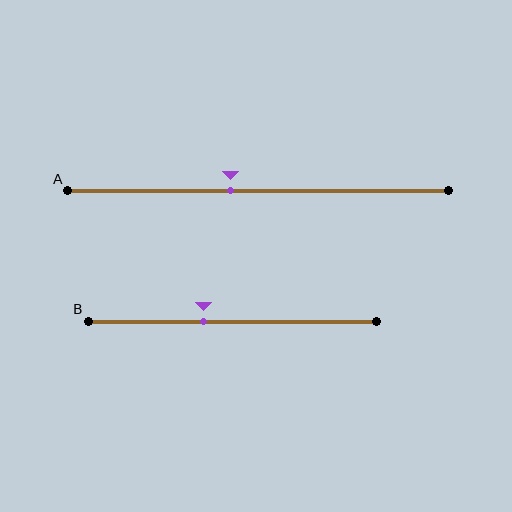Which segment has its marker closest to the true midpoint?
Segment A has its marker closest to the true midpoint.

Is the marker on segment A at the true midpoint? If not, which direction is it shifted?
No, the marker on segment A is shifted to the left by about 7% of the segment length.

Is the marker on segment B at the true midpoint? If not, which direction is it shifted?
No, the marker on segment B is shifted to the left by about 10% of the segment length.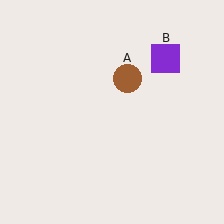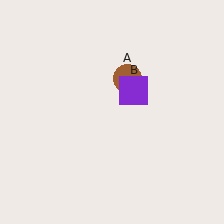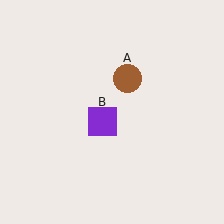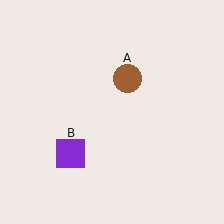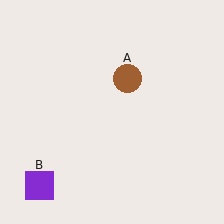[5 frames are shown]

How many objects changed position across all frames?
1 object changed position: purple square (object B).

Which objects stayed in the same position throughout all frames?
Brown circle (object A) remained stationary.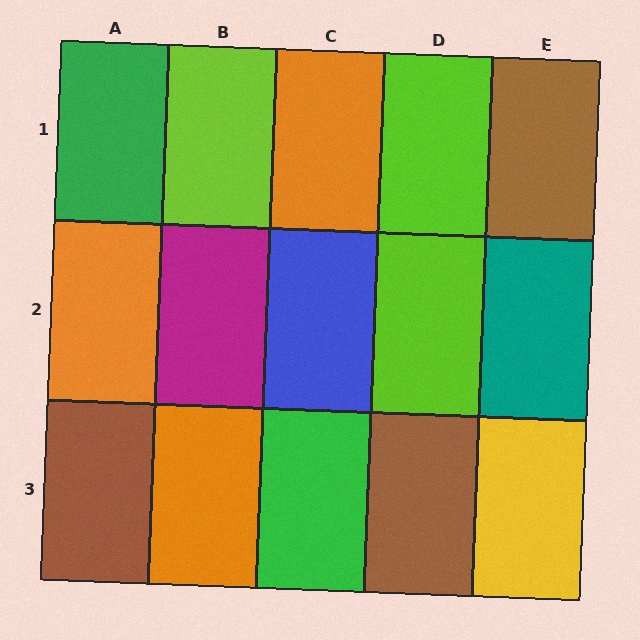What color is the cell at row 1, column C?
Orange.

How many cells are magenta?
1 cell is magenta.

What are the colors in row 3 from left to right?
Brown, orange, green, brown, yellow.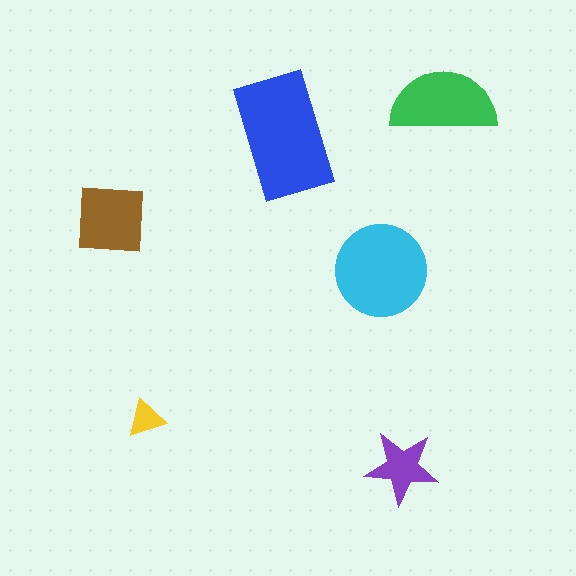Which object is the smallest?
The yellow triangle.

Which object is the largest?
The blue rectangle.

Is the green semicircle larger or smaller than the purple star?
Larger.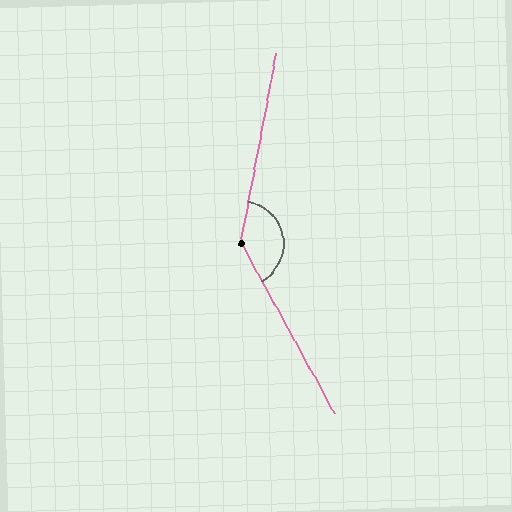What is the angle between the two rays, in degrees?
Approximately 141 degrees.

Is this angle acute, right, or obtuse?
It is obtuse.